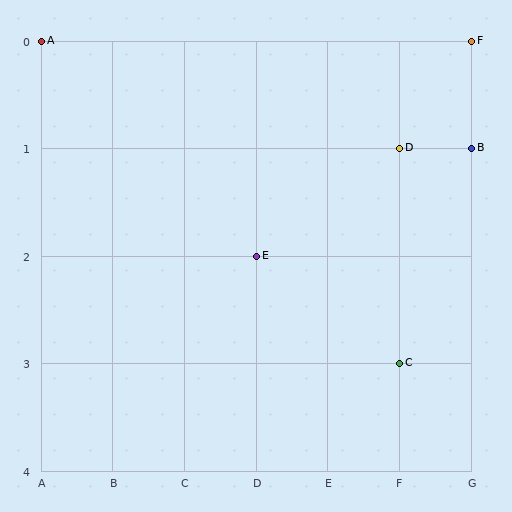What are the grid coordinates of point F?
Point F is at grid coordinates (G, 0).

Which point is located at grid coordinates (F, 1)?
Point D is at (F, 1).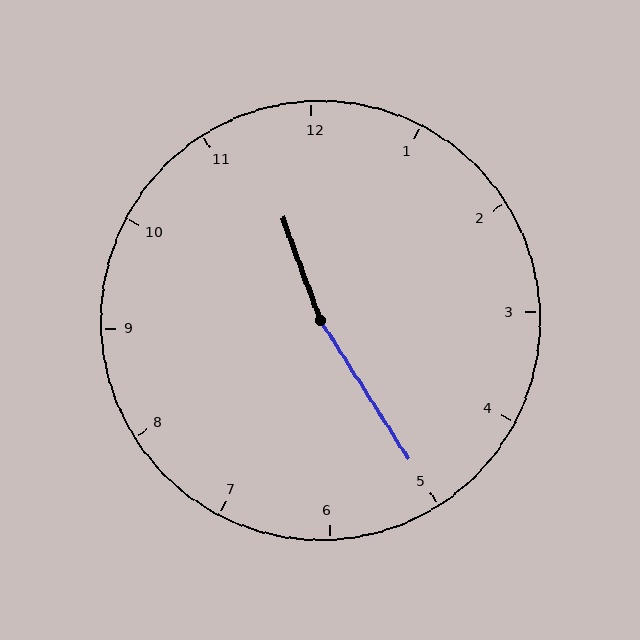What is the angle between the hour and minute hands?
Approximately 168 degrees.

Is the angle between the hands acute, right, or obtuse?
It is obtuse.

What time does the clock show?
11:25.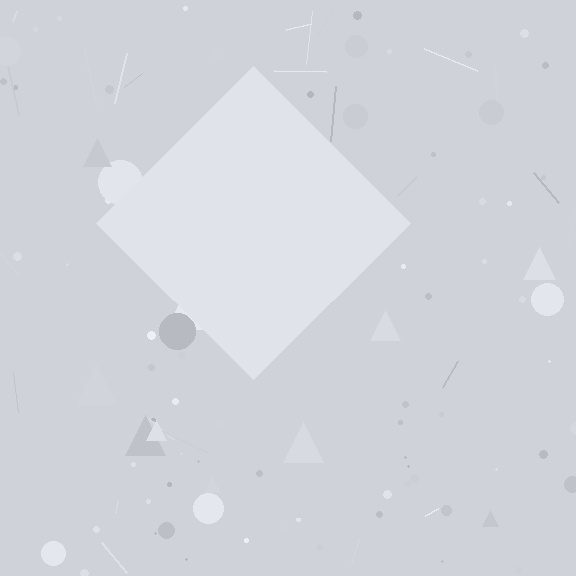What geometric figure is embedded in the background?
A diamond is embedded in the background.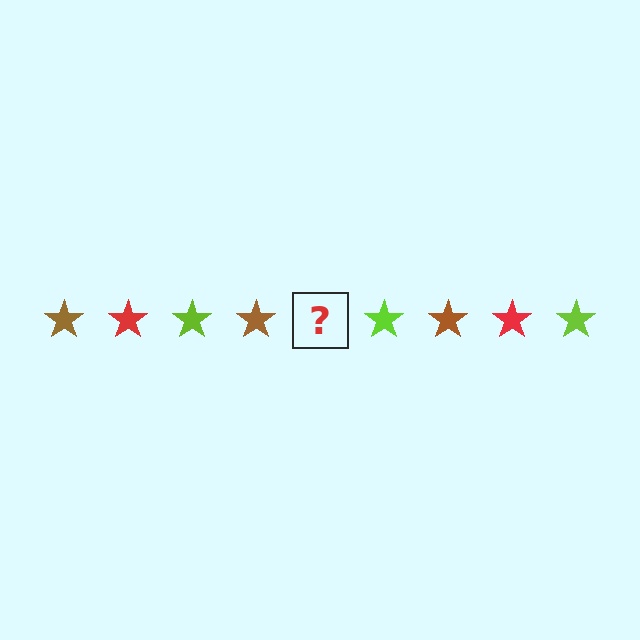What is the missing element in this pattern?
The missing element is a red star.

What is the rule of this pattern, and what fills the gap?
The rule is that the pattern cycles through brown, red, lime stars. The gap should be filled with a red star.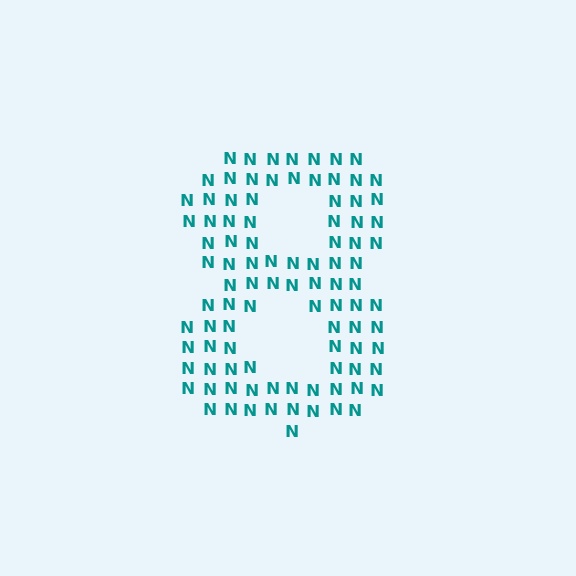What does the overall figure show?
The overall figure shows the digit 8.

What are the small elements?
The small elements are letter N's.